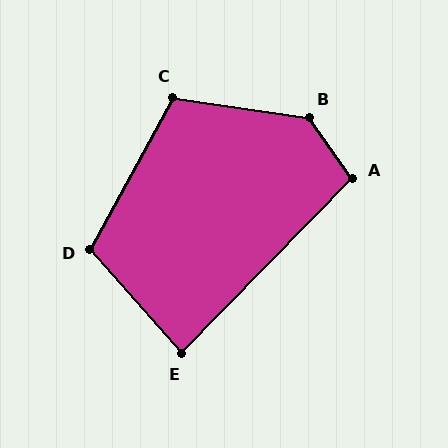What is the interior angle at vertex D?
Approximately 110 degrees (obtuse).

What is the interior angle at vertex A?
Approximately 100 degrees (obtuse).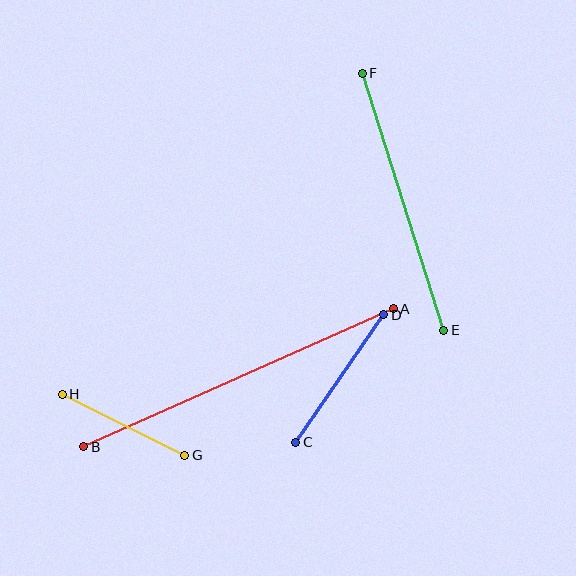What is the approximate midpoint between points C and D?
The midpoint is at approximately (340, 378) pixels.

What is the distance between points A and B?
The distance is approximately 339 pixels.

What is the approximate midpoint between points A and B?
The midpoint is at approximately (238, 378) pixels.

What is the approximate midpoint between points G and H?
The midpoint is at approximately (124, 425) pixels.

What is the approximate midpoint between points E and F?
The midpoint is at approximately (403, 202) pixels.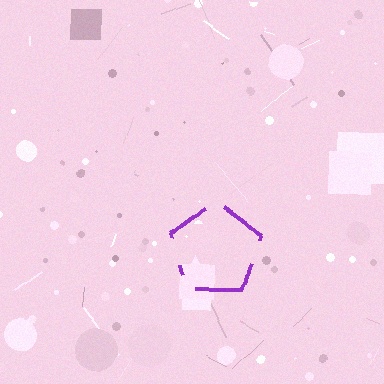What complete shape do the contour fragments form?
The contour fragments form a pentagon.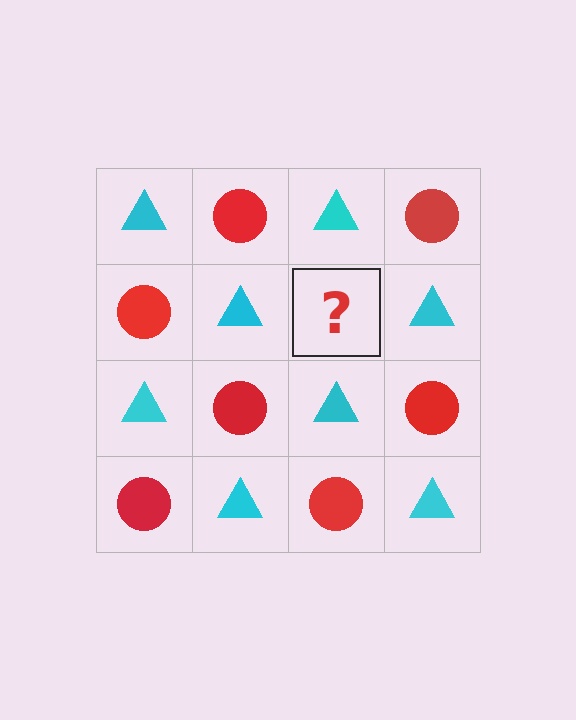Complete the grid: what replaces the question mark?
The question mark should be replaced with a red circle.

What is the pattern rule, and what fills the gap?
The rule is that it alternates cyan triangle and red circle in a checkerboard pattern. The gap should be filled with a red circle.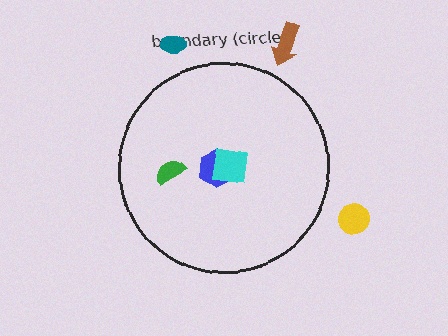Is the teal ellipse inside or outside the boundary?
Outside.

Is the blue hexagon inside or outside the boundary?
Inside.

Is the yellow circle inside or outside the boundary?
Outside.